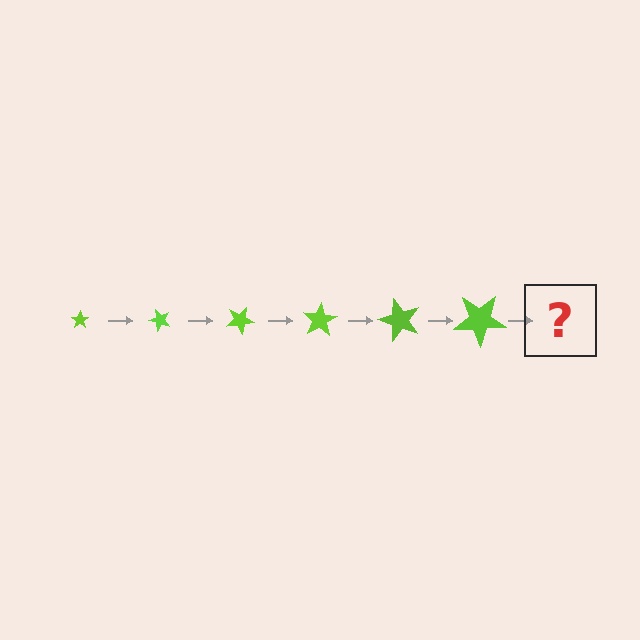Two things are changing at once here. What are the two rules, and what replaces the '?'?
The two rules are that the star grows larger each step and it rotates 50 degrees each step. The '?' should be a star, larger than the previous one and rotated 300 degrees from the start.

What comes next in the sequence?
The next element should be a star, larger than the previous one and rotated 300 degrees from the start.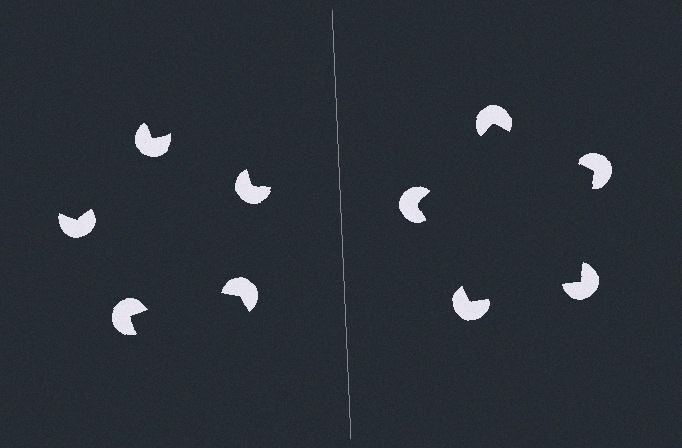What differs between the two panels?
The pac-man discs are positioned identically on both sides; only the wedge orientations differ. On the right they align to a pentagon; on the left they are misaligned.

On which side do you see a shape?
An illusory pentagon appears on the right side. On the left side the wedge cuts are rotated, so no coherent shape forms.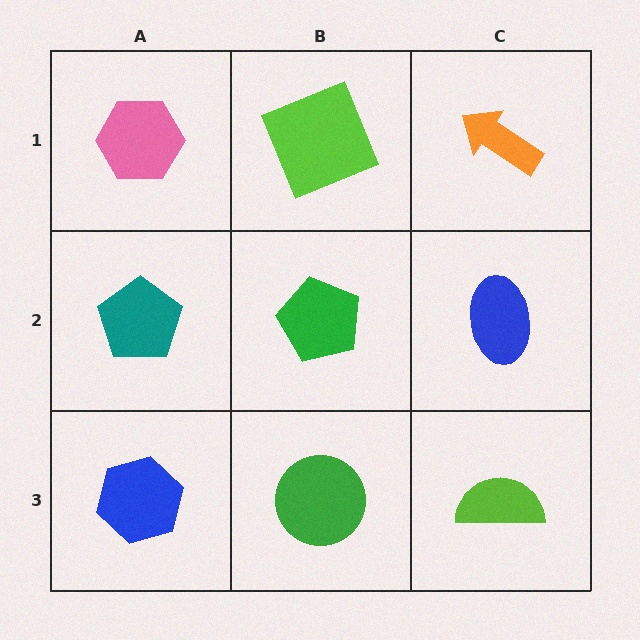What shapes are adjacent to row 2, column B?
A lime square (row 1, column B), a green circle (row 3, column B), a teal pentagon (row 2, column A), a blue ellipse (row 2, column C).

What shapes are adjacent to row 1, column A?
A teal pentagon (row 2, column A), a lime square (row 1, column B).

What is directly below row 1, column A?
A teal pentagon.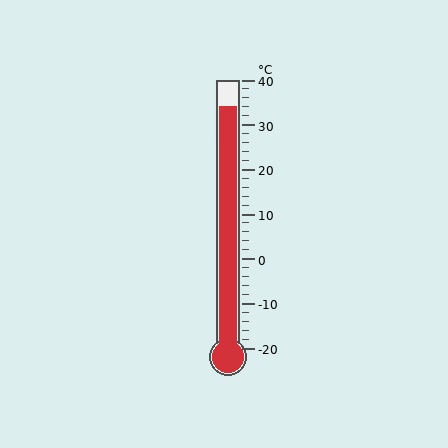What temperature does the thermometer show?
The thermometer shows approximately 34°C.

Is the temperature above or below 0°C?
The temperature is above 0°C.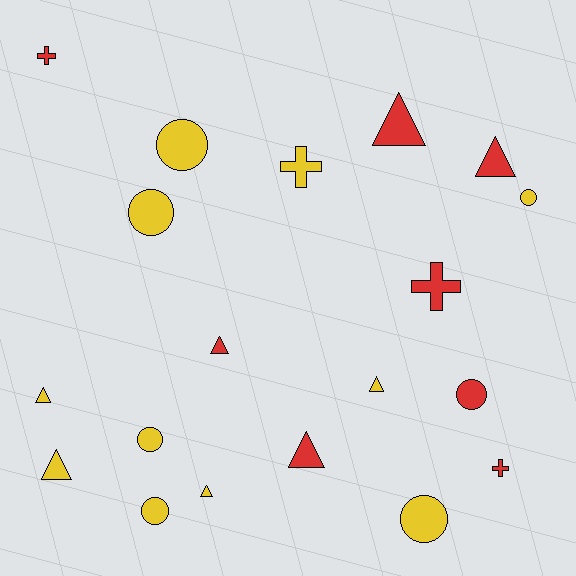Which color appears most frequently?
Yellow, with 11 objects.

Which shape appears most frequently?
Triangle, with 8 objects.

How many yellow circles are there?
There are 6 yellow circles.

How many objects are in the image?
There are 19 objects.